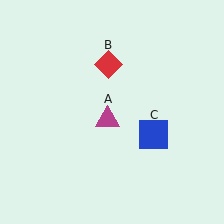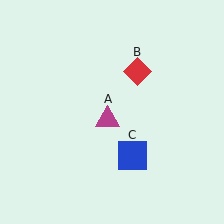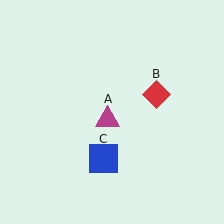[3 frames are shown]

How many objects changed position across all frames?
2 objects changed position: red diamond (object B), blue square (object C).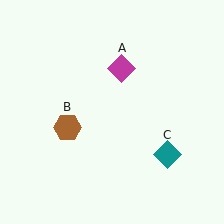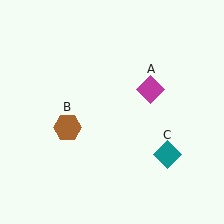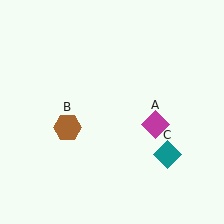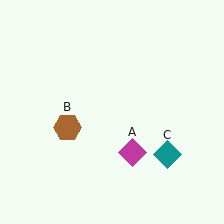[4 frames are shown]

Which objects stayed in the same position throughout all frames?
Brown hexagon (object B) and teal diamond (object C) remained stationary.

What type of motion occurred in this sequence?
The magenta diamond (object A) rotated clockwise around the center of the scene.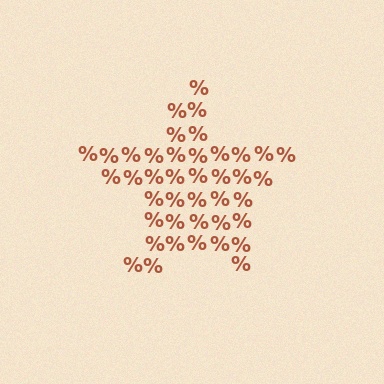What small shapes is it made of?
It is made of small percent signs.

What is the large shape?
The large shape is a star.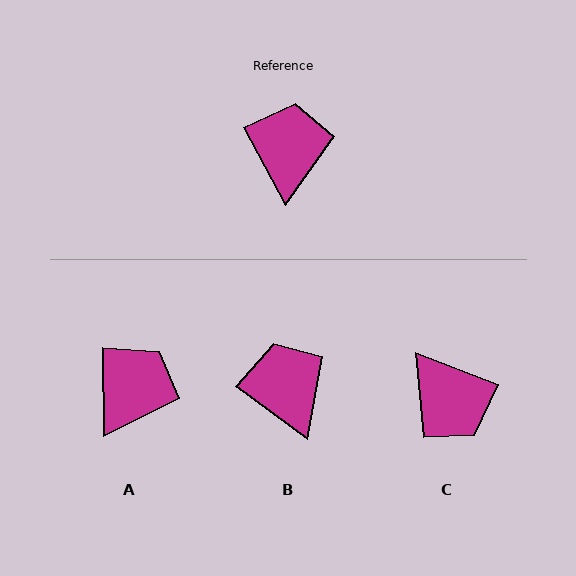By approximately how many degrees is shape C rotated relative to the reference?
Approximately 139 degrees clockwise.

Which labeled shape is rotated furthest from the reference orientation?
C, about 139 degrees away.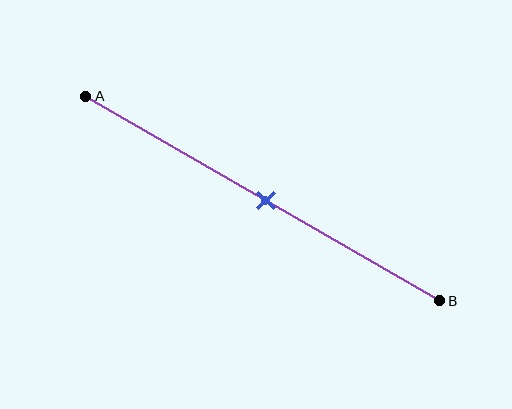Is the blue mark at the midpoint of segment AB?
Yes, the mark is approximately at the midpoint.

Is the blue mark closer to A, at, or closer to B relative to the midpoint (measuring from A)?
The blue mark is approximately at the midpoint of segment AB.